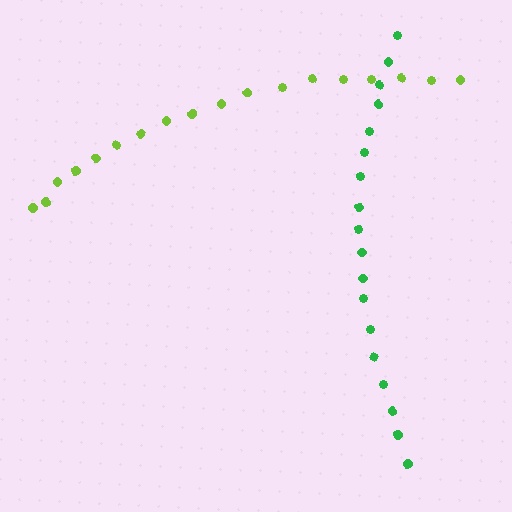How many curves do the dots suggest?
There are 2 distinct paths.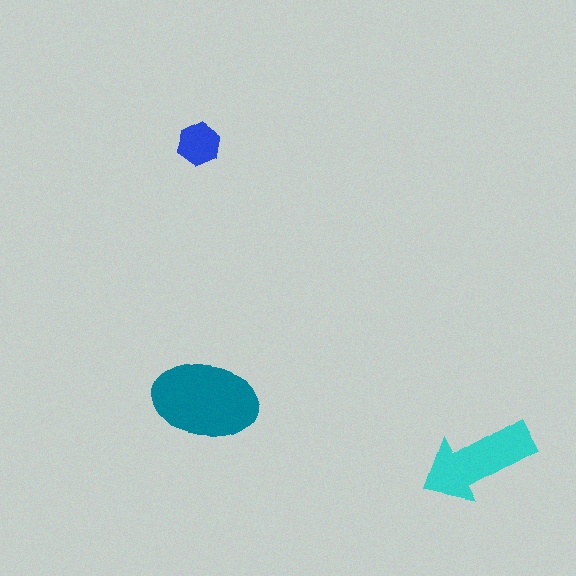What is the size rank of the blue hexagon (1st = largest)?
3rd.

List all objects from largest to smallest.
The teal ellipse, the cyan arrow, the blue hexagon.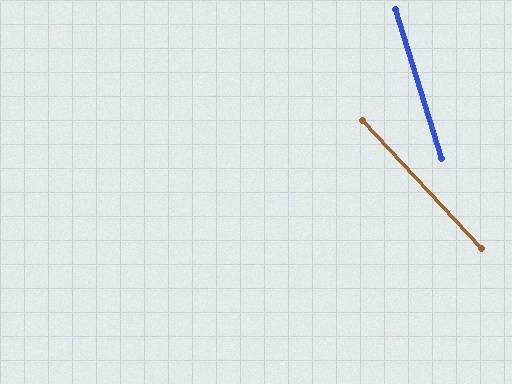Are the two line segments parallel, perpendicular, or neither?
Neither parallel nor perpendicular — they differ by about 25°.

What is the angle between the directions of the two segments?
Approximately 25 degrees.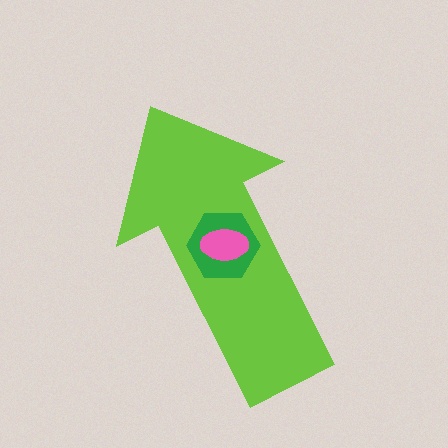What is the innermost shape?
The pink ellipse.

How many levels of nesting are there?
3.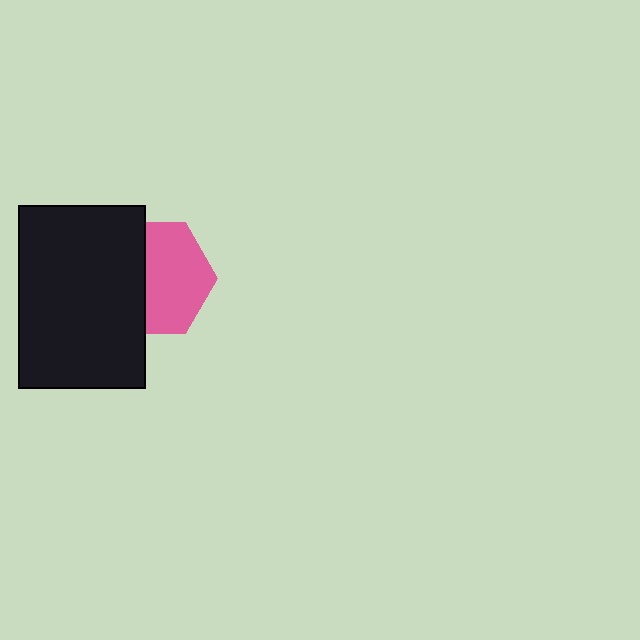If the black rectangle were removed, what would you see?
You would see the complete pink hexagon.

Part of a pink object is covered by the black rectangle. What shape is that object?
It is a hexagon.